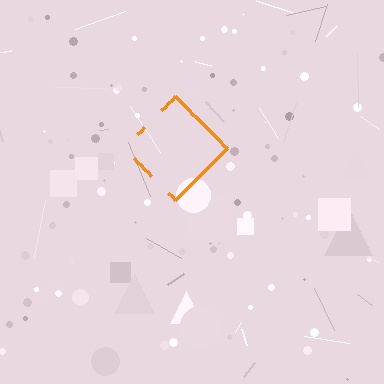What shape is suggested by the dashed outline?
The dashed outline suggests a diamond.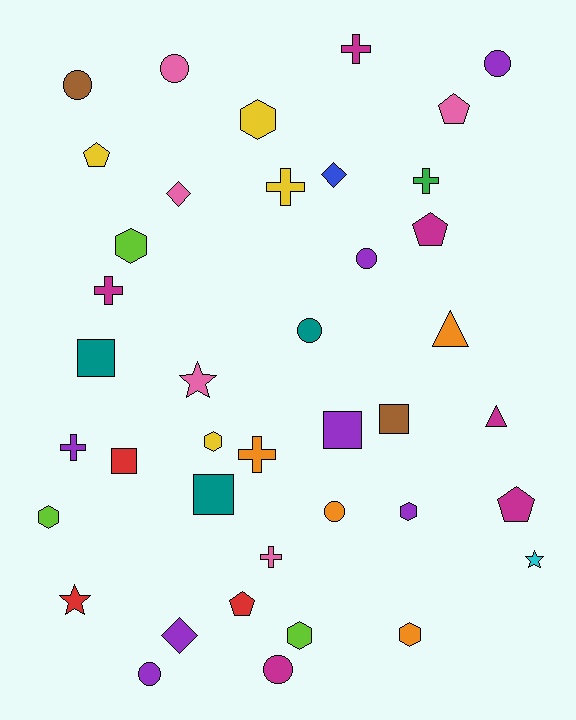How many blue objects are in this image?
There is 1 blue object.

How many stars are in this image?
There are 3 stars.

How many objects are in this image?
There are 40 objects.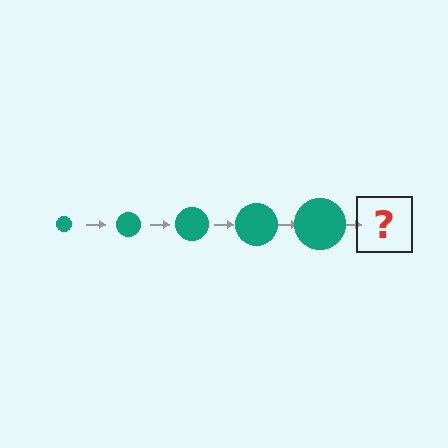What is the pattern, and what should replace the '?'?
The pattern is that the circle gets progressively larger each step. The '?' should be a teal circle, larger than the previous one.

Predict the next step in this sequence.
The next step is a teal circle, larger than the previous one.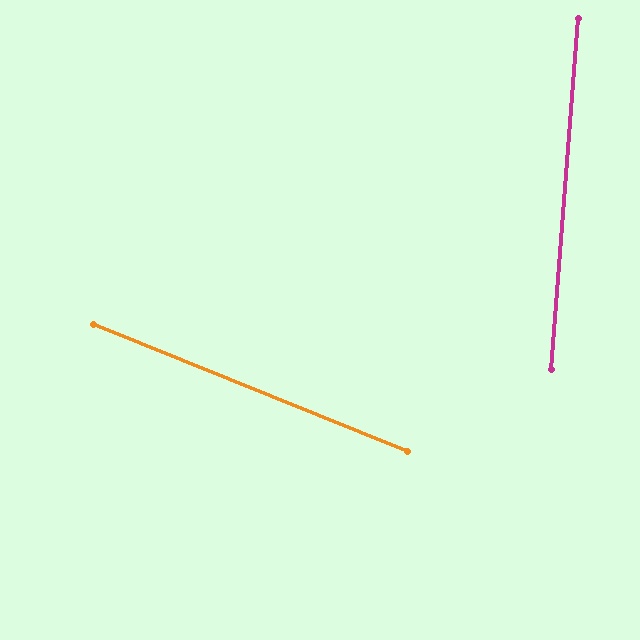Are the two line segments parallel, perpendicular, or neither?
Neither parallel nor perpendicular — they differ by about 72°.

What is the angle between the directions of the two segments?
Approximately 72 degrees.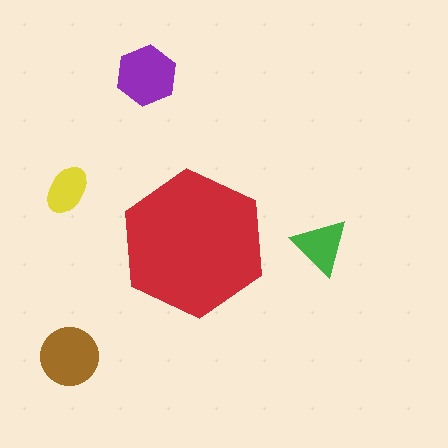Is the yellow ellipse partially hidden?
No, the yellow ellipse is fully visible.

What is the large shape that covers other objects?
A red hexagon.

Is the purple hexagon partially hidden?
No, the purple hexagon is fully visible.